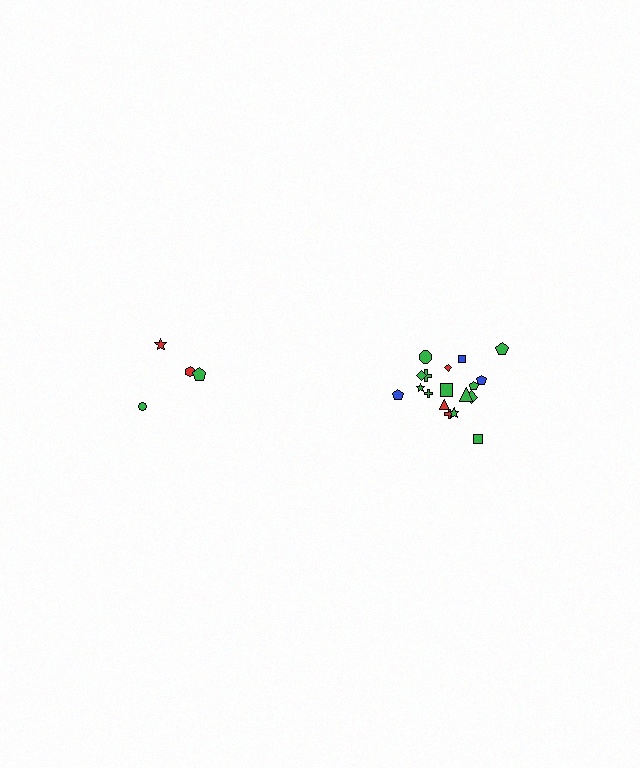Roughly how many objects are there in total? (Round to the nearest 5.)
Roughly 20 objects in total.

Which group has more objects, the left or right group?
The right group.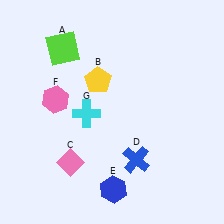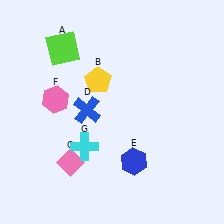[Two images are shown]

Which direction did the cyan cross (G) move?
The cyan cross (G) moved down.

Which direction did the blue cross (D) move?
The blue cross (D) moved up.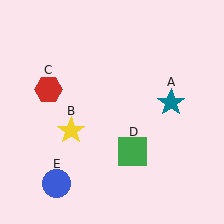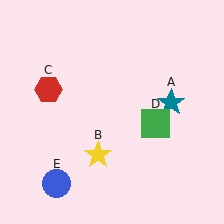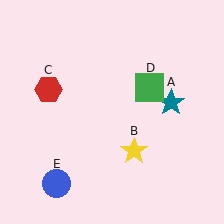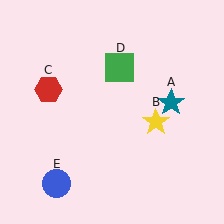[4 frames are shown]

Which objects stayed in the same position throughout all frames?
Teal star (object A) and red hexagon (object C) and blue circle (object E) remained stationary.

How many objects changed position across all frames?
2 objects changed position: yellow star (object B), green square (object D).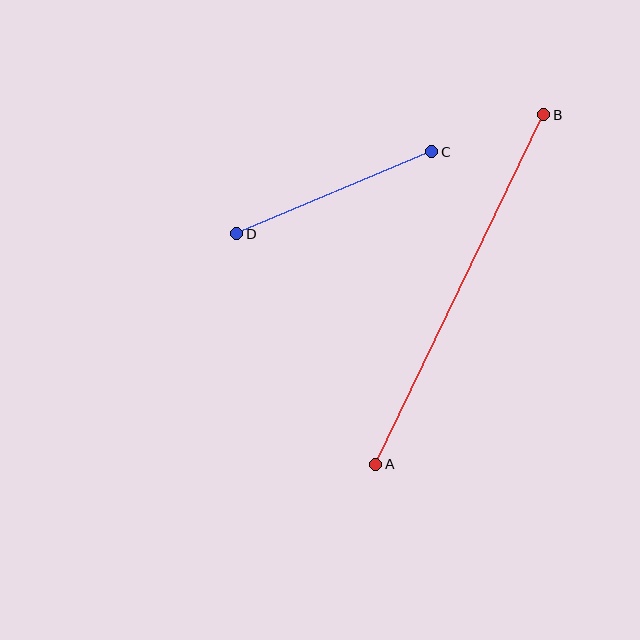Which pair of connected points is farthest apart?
Points A and B are farthest apart.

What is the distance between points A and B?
The distance is approximately 388 pixels.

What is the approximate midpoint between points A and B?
The midpoint is at approximately (460, 290) pixels.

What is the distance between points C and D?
The distance is approximately 212 pixels.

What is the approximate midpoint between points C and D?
The midpoint is at approximately (334, 193) pixels.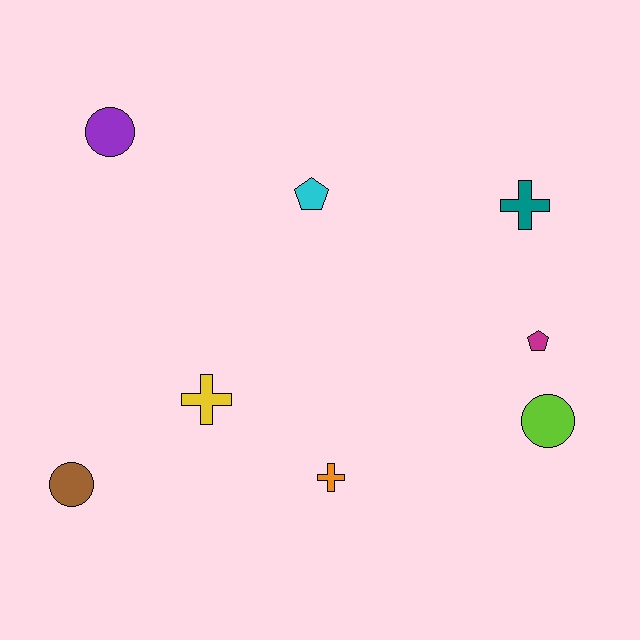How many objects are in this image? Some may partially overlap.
There are 8 objects.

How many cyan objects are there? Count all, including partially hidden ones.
There is 1 cyan object.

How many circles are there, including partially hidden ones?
There are 3 circles.